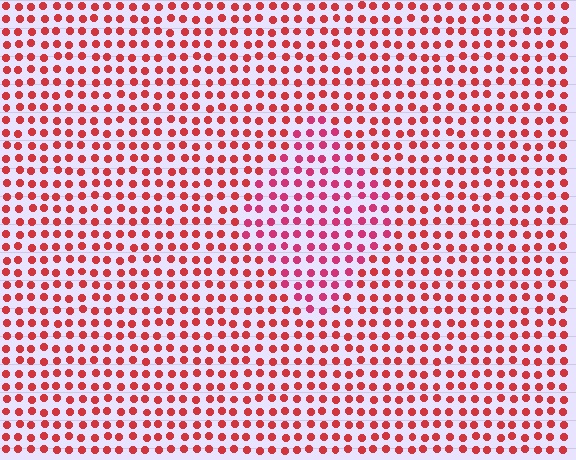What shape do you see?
I see a diamond.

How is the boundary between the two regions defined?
The boundary is defined purely by a slight shift in hue (about 22 degrees). Spacing, size, and orientation are identical on both sides.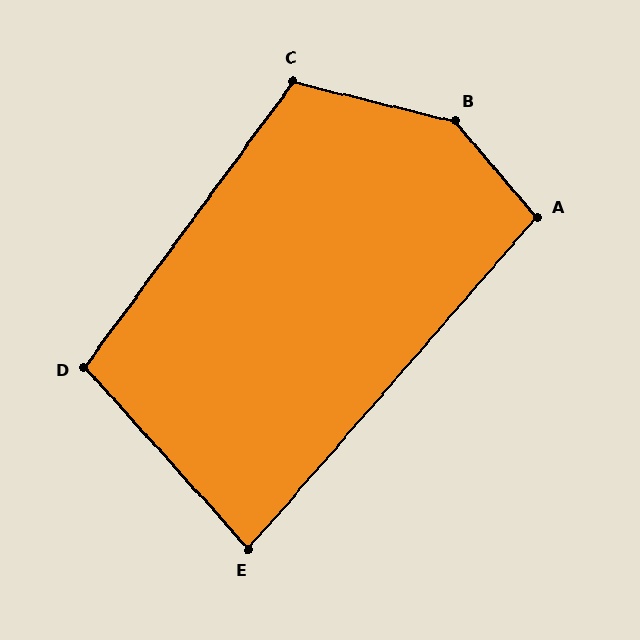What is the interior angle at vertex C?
Approximately 112 degrees (obtuse).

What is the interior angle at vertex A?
Approximately 98 degrees (obtuse).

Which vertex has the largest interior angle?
B, at approximately 144 degrees.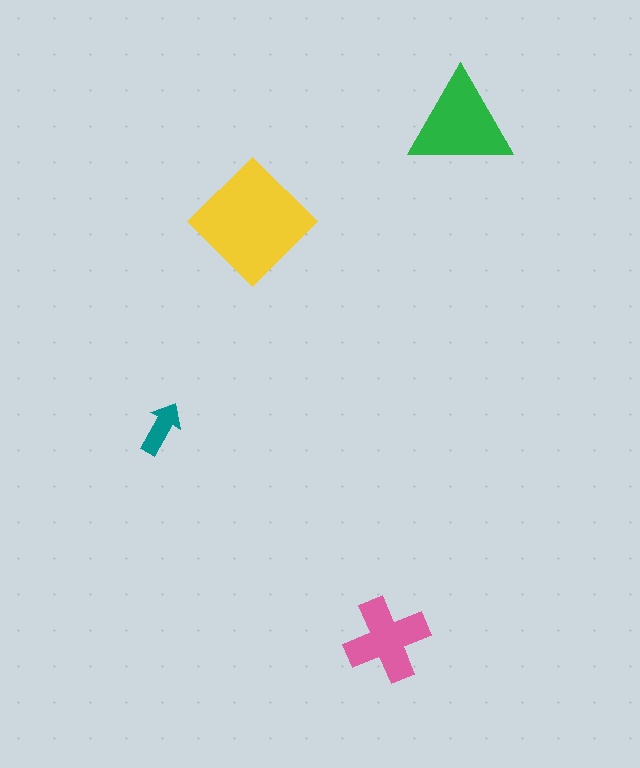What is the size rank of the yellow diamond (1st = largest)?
1st.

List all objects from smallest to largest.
The teal arrow, the pink cross, the green triangle, the yellow diamond.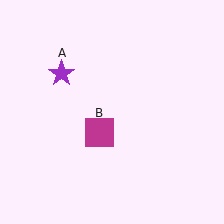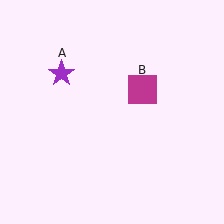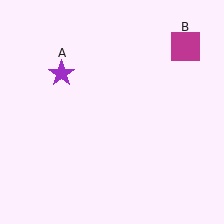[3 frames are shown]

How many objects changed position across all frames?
1 object changed position: magenta square (object B).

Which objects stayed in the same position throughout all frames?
Purple star (object A) remained stationary.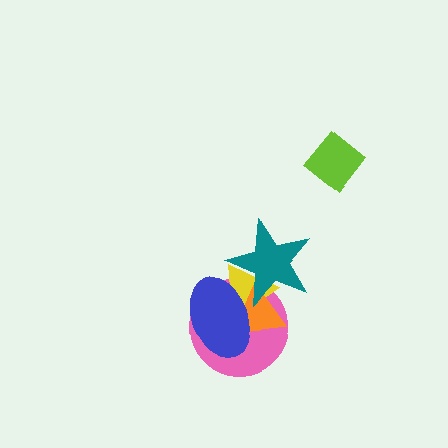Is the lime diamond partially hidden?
No, no other shape covers it.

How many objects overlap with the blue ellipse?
4 objects overlap with the blue ellipse.